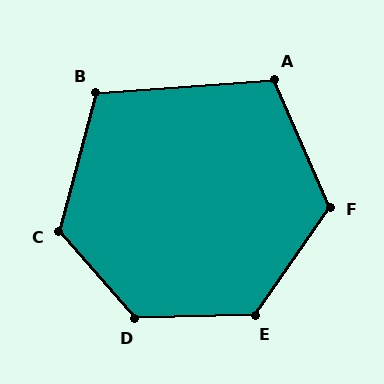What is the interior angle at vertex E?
Approximately 126 degrees (obtuse).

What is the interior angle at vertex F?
Approximately 122 degrees (obtuse).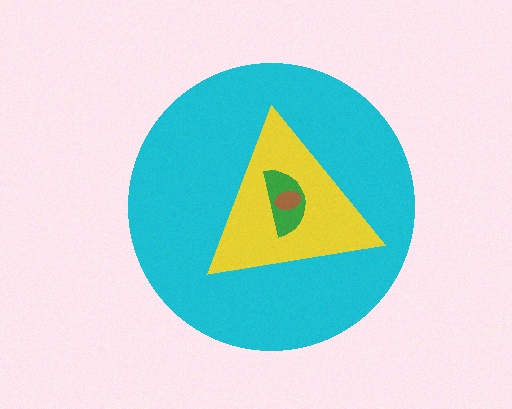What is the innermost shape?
The brown ellipse.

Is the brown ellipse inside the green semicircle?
Yes.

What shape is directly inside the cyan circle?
The yellow triangle.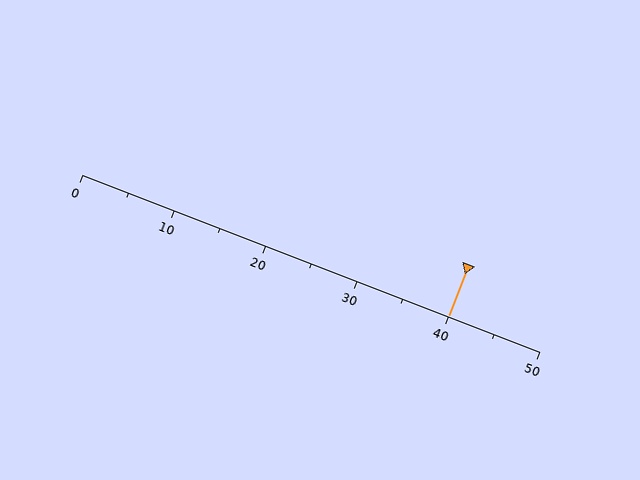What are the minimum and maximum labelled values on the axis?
The axis runs from 0 to 50.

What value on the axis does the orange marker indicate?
The marker indicates approximately 40.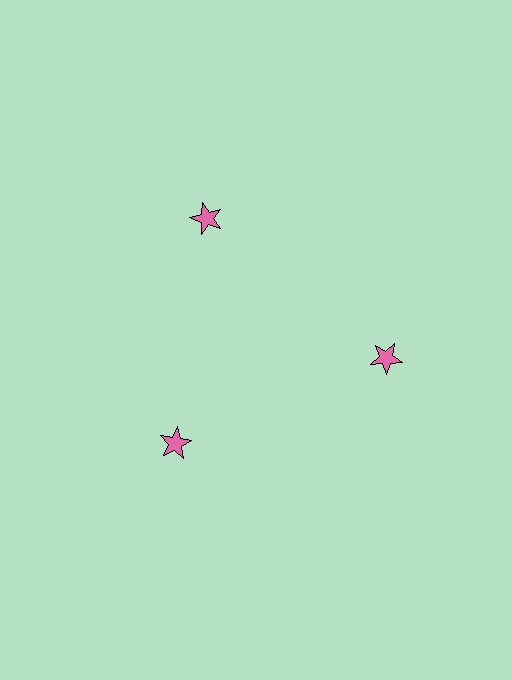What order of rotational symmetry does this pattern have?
This pattern has 3-fold rotational symmetry.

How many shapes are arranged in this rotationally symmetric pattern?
There are 3 shapes, arranged in 3 groups of 1.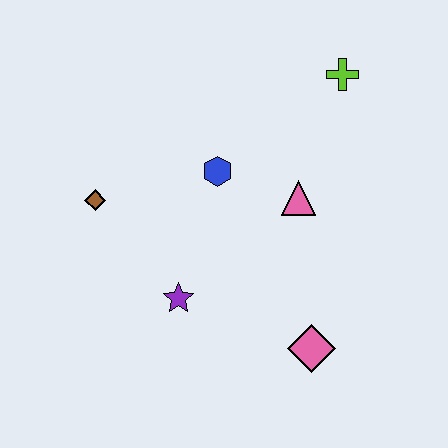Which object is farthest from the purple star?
The lime cross is farthest from the purple star.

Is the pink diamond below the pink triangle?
Yes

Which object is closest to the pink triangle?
The blue hexagon is closest to the pink triangle.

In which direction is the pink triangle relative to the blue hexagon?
The pink triangle is to the right of the blue hexagon.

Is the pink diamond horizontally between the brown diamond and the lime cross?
Yes